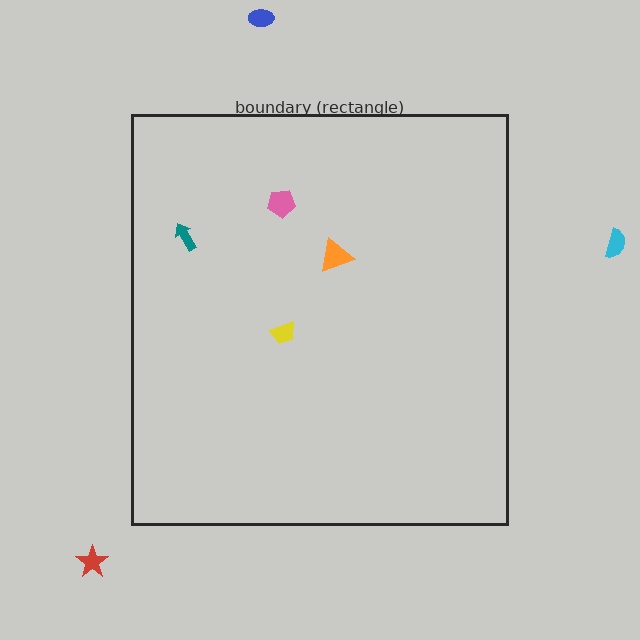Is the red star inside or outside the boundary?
Outside.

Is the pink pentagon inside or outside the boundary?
Inside.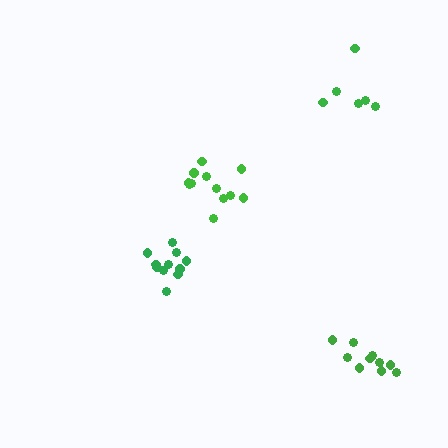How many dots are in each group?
Group 1: 12 dots, Group 2: 6 dots, Group 3: 11 dots, Group 4: 10 dots (39 total).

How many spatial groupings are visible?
There are 4 spatial groupings.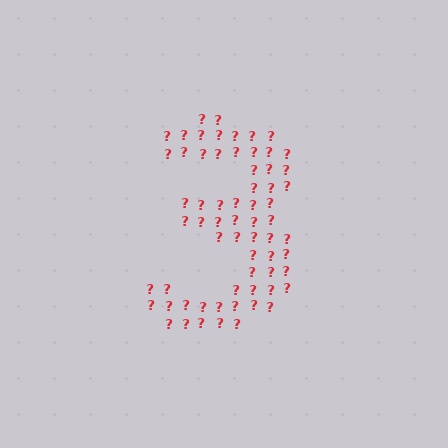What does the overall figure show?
The overall figure shows the digit 3.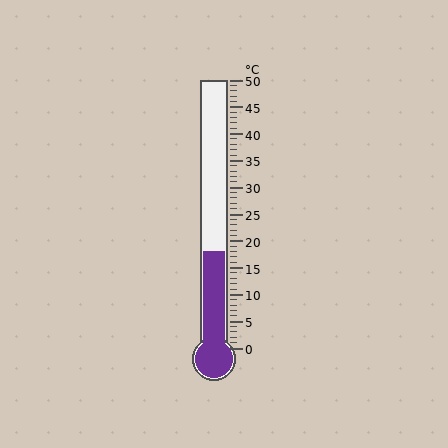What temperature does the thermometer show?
The thermometer shows approximately 18°C.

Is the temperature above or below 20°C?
The temperature is below 20°C.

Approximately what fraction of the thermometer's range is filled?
The thermometer is filled to approximately 35% of its range.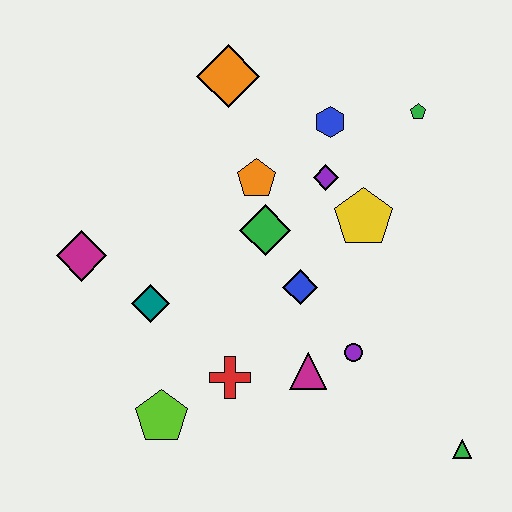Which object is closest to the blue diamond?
The green diamond is closest to the blue diamond.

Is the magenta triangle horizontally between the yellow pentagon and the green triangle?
No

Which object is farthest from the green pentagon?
The lime pentagon is farthest from the green pentagon.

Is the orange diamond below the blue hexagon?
No